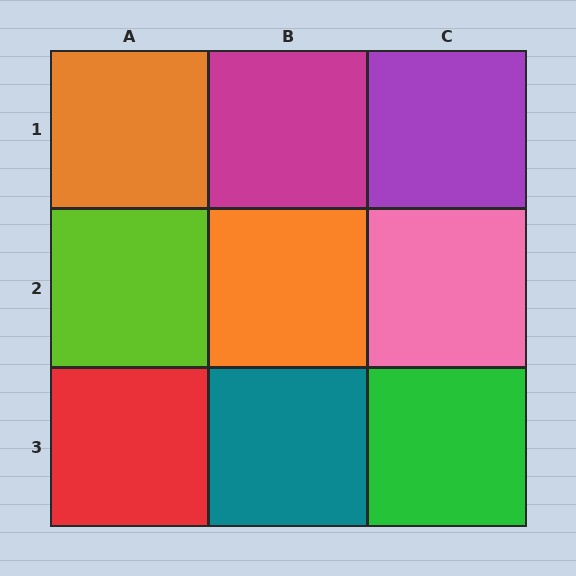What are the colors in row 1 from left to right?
Orange, magenta, purple.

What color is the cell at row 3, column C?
Green.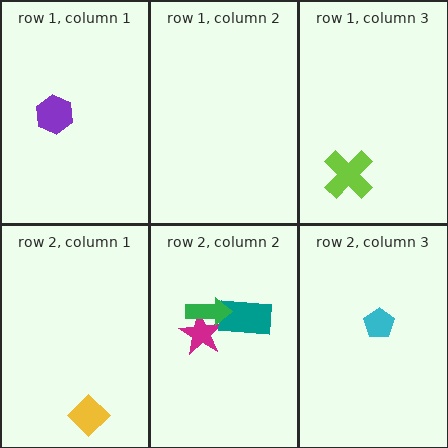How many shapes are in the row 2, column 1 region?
1.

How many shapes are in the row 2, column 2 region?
3.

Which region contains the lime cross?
The row 1, column 3 region.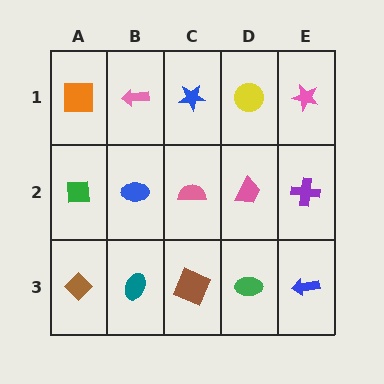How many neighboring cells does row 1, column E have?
2.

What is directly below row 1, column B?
A blue ellipse.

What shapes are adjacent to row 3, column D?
A pink trapezoid (row 2, column D), a brown square (row 3, column C), a blue arrow (row 3, column E).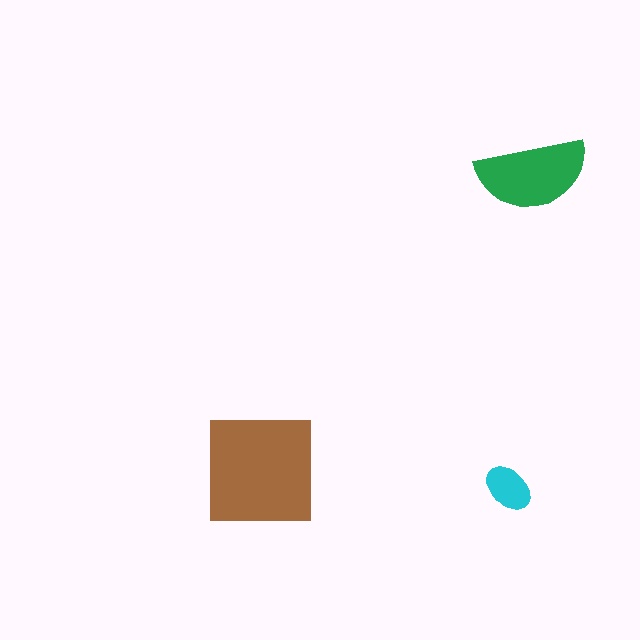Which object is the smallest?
The cyan ellipse.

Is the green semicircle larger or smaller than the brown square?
Smaller.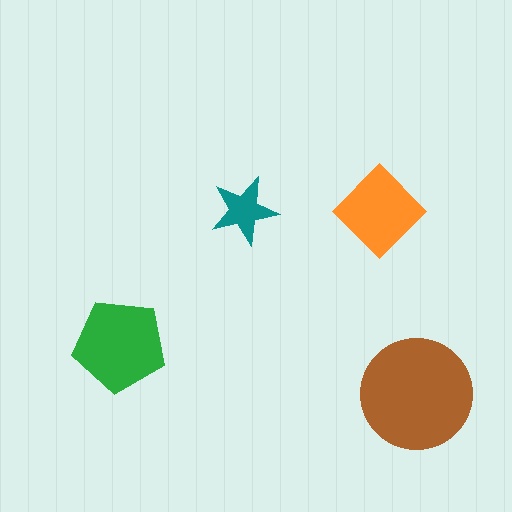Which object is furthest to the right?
The brown circle is rightmost.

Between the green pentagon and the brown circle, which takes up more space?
The brown circle.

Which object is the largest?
The brown circle.